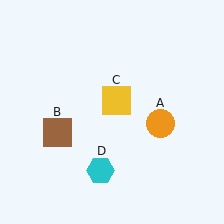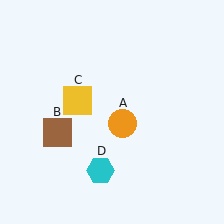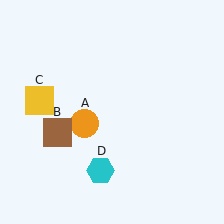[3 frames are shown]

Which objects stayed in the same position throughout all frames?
Brown square (object B) and cyan hexagon (object D) remained stationary.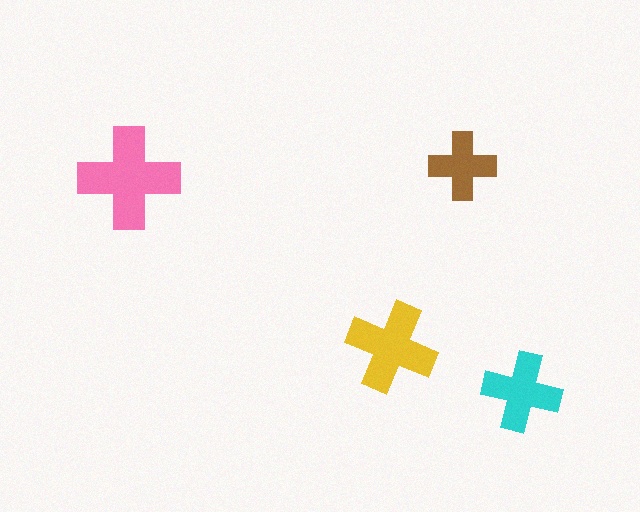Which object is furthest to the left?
The pink cross is leftmost.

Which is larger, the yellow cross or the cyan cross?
The yellow one.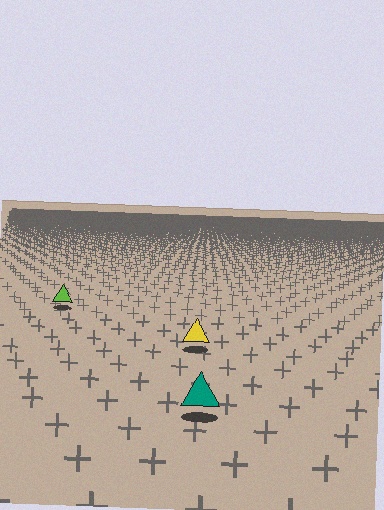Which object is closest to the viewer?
The teal triangle is closest. The texture marks near it are larger and more spread out.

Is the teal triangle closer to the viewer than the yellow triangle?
Yes. The teal triangle is closer — you can tell from the texture gradient: the ground texture is coarser near it.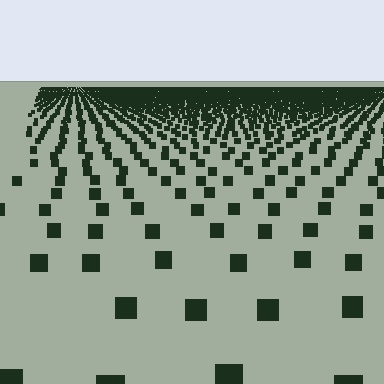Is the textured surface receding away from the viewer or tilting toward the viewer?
The surface is receding away from the viewer. Texture elements get smaller and denser toward the top.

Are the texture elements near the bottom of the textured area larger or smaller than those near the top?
Larger. Near the bottom, elements are closer to the viewer and appear at a bigger on-screen size.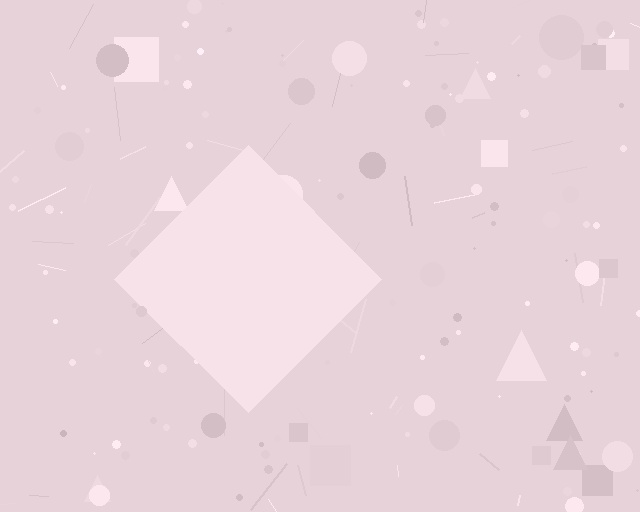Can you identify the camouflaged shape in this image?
The camouflaged shape is a diamond.